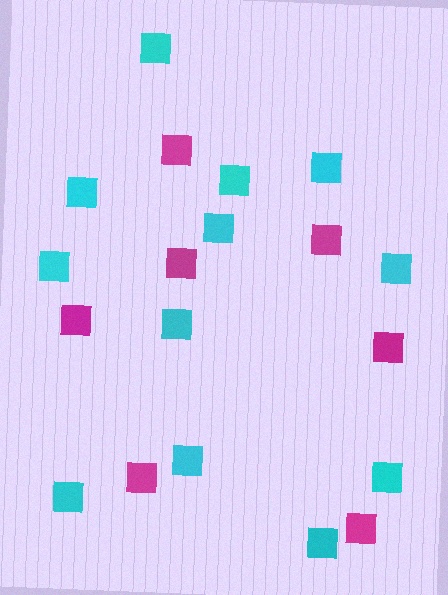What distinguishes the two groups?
There are 2 groups: one group of cyan squares (12) and one group of magenta squares (7).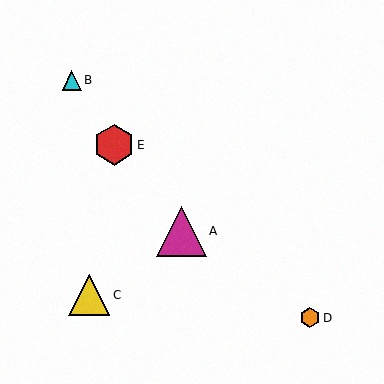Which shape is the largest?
The magenta triangle (labeled A) is the largest.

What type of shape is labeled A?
Shape A is a magenta triangle.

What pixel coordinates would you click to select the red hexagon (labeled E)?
Click at (114, 145) to select the red hexagon E.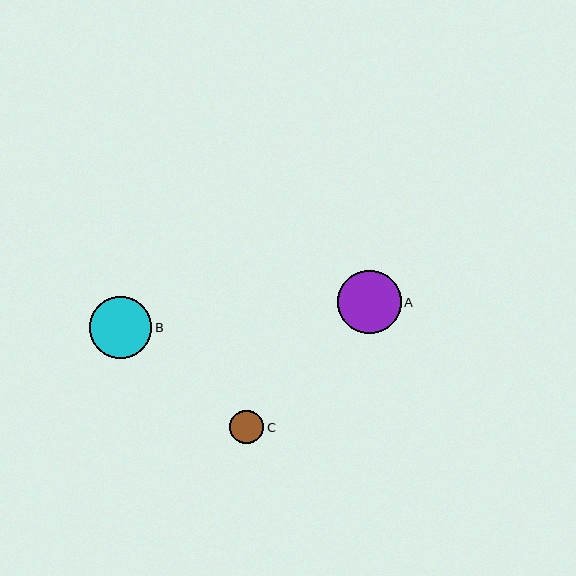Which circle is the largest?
Circle A is the largest with a size of approximately 63 pixels.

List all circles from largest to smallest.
From largest to smallest: A, B, C.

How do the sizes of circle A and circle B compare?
Circle A and circle B are approximately the same size.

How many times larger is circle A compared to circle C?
Circle A is approximately 1.9 times the size of circle C.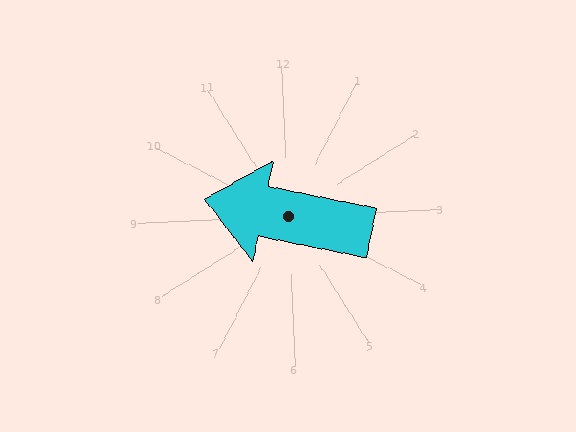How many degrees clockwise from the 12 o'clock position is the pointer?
Approximately 284 degrees.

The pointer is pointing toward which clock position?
Roughly 9 o'clock.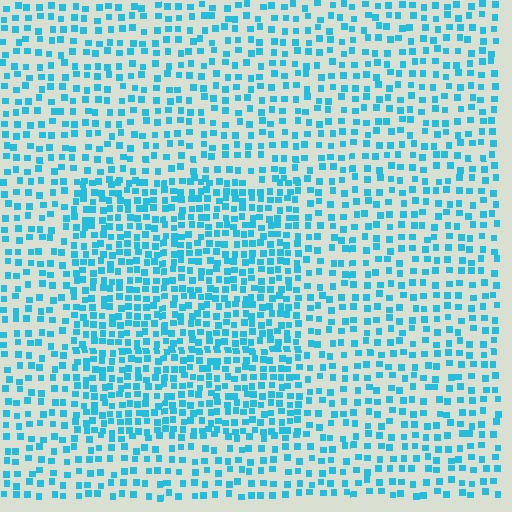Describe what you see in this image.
The image contains small cyan elements arranged at two different densities. A rectangle-shaped region is visible where the elements are more densely packed than the surrounding area.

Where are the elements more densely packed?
The elements are more densely packed inside the rectangle boundary.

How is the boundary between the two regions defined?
The boundary is defined by a change in element density (approximately 1.7x ratio). All elements are the same color, size, and shape.